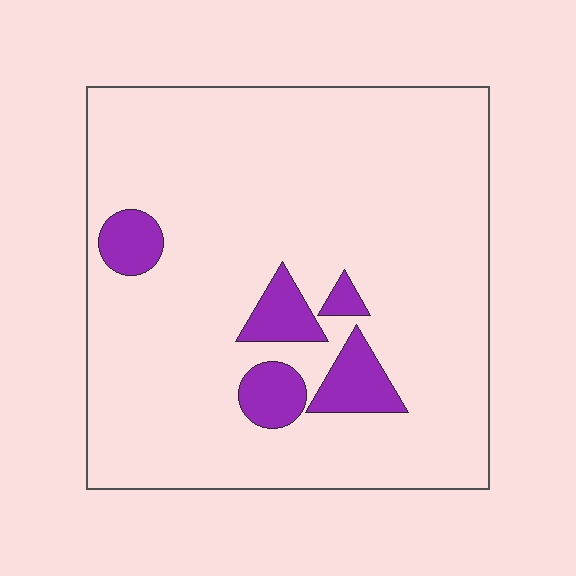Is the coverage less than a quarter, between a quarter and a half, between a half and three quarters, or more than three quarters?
Less than a quarter.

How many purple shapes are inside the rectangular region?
5.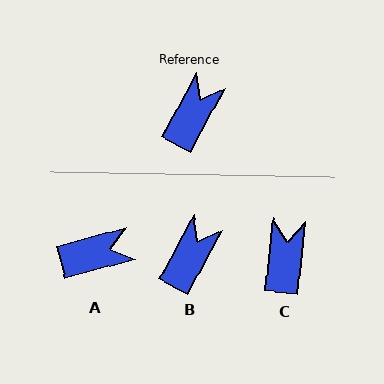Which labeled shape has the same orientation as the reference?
B.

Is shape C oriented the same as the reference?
No, it is off by about 21 degrees.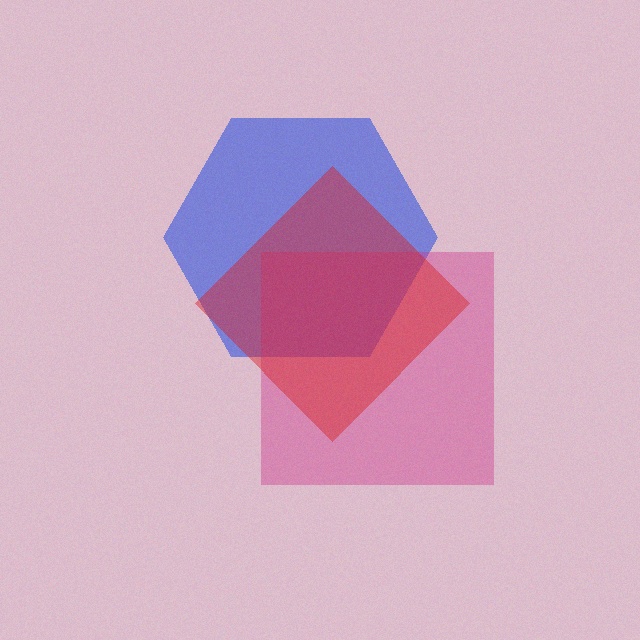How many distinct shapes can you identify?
There are 3 distinct shapes: a blue hexagon, a magenta square, a red diamond.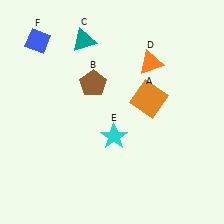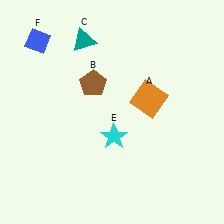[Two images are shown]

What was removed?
The orange triangle (D) was removed in Image 2.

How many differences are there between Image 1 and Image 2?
There is 1 difference between the two images.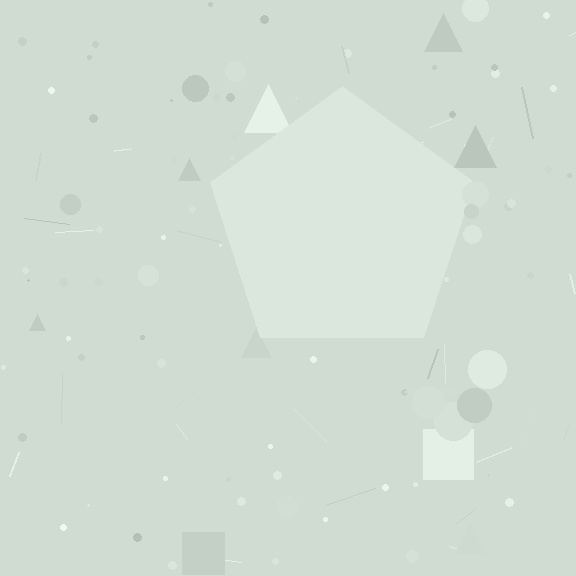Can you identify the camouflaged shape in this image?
The camouflaged shape is a pentagon.